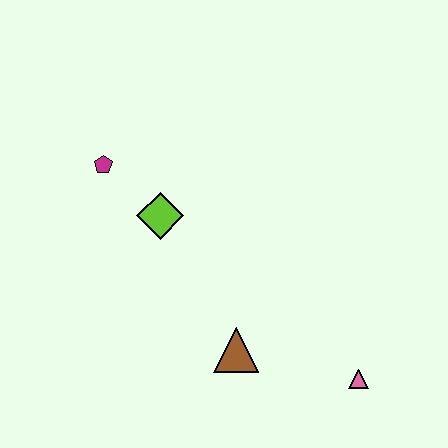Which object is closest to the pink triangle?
The brown triangle is closest to the pink triangle.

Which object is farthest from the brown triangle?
The magenta pentagon is farthest from the brown triangle.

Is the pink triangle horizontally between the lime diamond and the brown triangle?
No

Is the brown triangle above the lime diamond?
No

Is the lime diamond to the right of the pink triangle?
No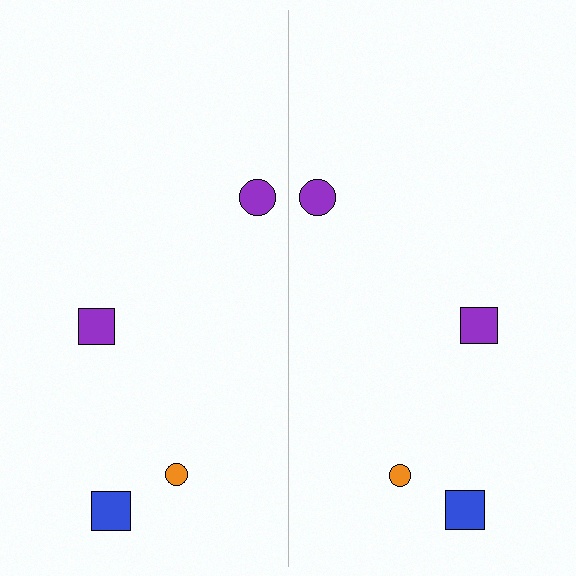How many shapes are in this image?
There are 8 shapes in this image.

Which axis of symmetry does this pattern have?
The pattern has a vertical axis of symmetry running through the center of the image.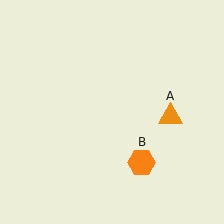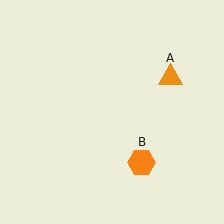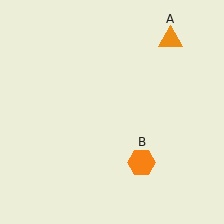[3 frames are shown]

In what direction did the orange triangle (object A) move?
The orange triangle (object A) moved up.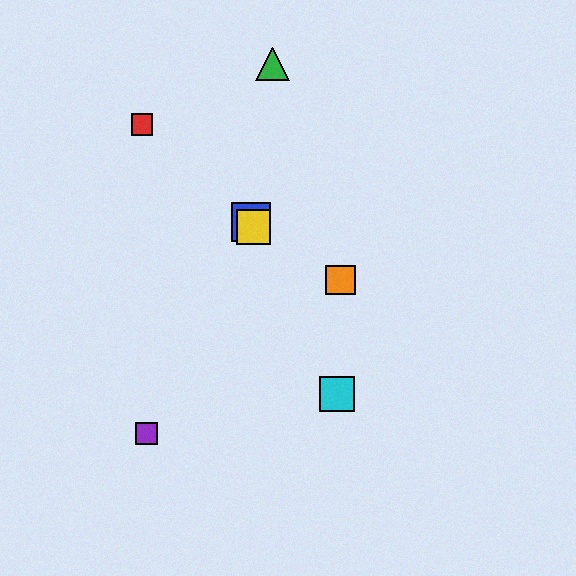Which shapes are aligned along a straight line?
The blue square, the yellow square, the cyan square are aligned along a straight line.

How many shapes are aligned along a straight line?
3 shapes (the blue square, the yellow square, the cyan square) are aligned along a straight line.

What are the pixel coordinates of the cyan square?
The cyan square is at (337, 394).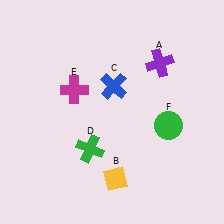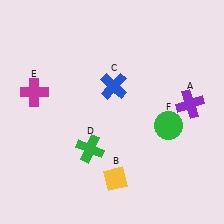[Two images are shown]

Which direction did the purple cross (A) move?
The purple cross (A) moved down.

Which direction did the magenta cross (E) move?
The magenta cross (E) moved left.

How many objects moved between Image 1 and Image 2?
2 objects moved between the two images.